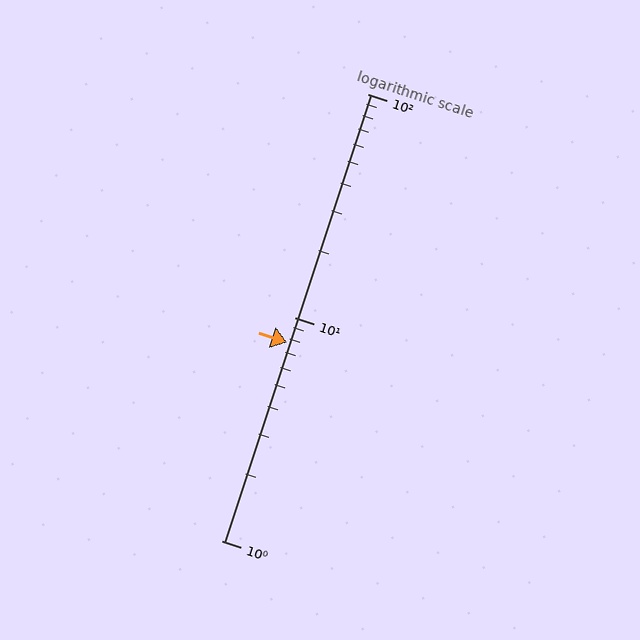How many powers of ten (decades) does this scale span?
The scale spans 2 decades, from 1 to 100.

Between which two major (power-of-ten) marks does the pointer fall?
The pointer is between 1 and 10.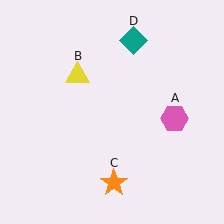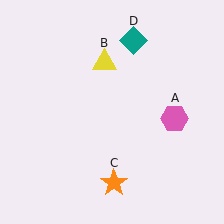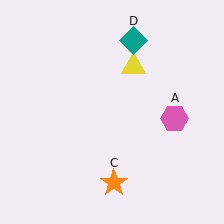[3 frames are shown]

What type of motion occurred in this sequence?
The yellow triangle (object B) rotated clockwise around the center of the scene.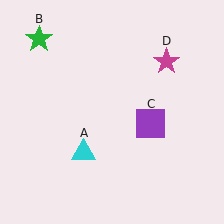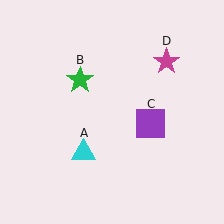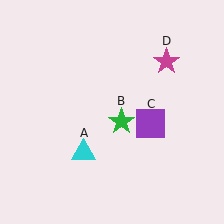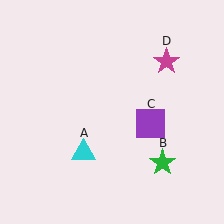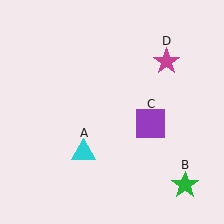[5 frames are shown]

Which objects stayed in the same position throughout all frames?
Cyan triangle (object A) and purple square (object C) and magenta star (object D) remained stationary.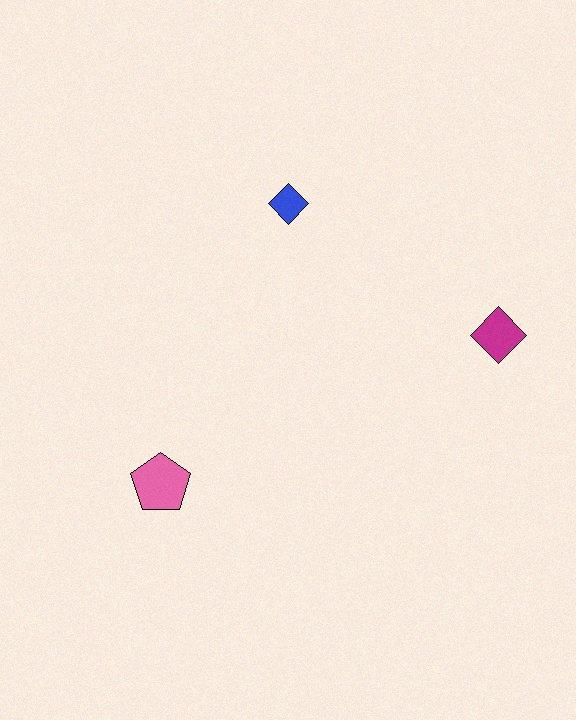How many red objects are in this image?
There are no red objects.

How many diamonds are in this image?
There are 2 diamonds.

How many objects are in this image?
There are 3 objects.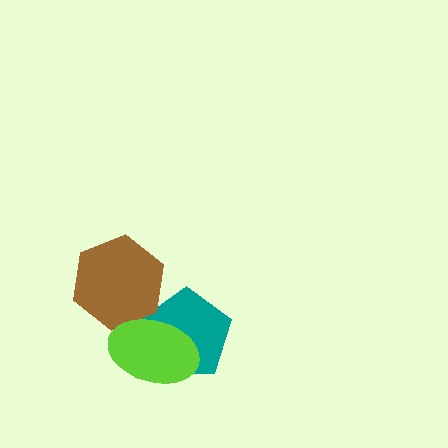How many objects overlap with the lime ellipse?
2 objects overlap with the lime ellipse.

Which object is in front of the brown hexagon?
The lime ellipse is in front of the brown hexagon.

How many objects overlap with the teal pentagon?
2 objects overlap with the teal pentagon.